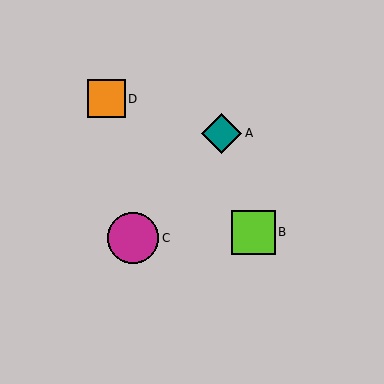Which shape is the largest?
The magenta circle (labeled C) is the largest.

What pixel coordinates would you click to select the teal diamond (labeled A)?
Click at (222, 133) to select the teal diamond A.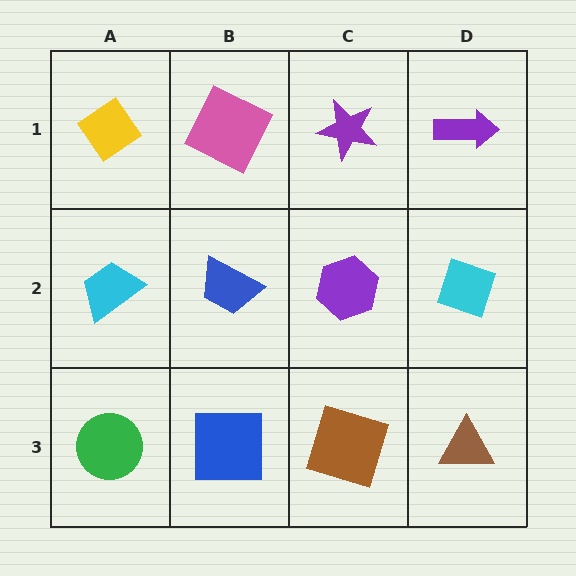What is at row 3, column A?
A green circle.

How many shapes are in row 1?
4 shapes.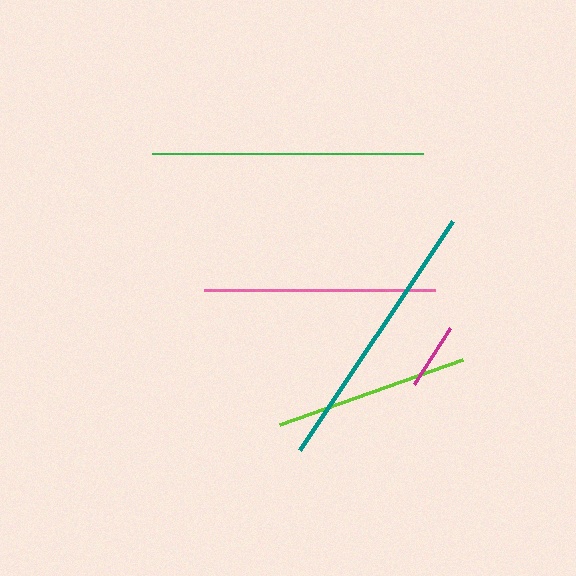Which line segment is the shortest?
The magenta line is the shortest at approximately 67 pixels.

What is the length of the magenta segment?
The magenta segment is approximately 67 pixels long.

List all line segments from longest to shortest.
From longest to shortest: teal, green, pink, lime, magenta.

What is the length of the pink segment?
The pink segment is approximately 231 pixels long.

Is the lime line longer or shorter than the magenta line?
The lime line is longer than the magenta line.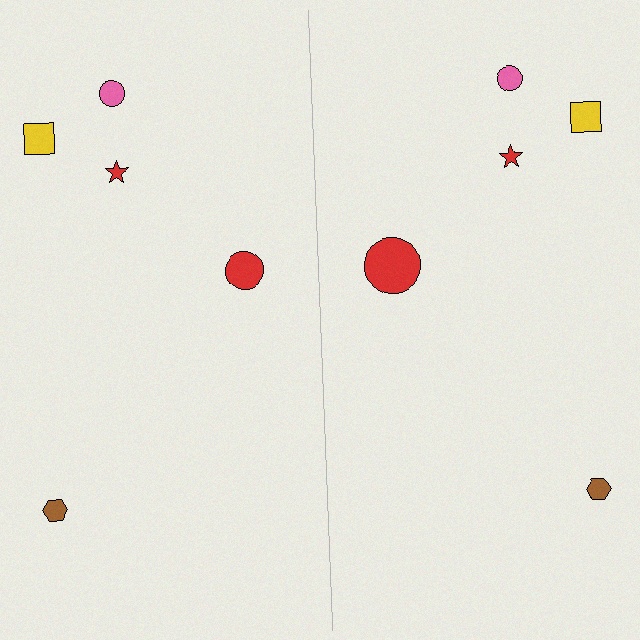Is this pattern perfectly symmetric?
No, the pattern is not perfectly symmetric. The red circle on the right side has a different size than its mirror counterpart.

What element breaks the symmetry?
The red circle on the right side has a different size than its mirror counterpart.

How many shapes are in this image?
There are 10 shapes in this image.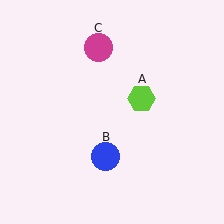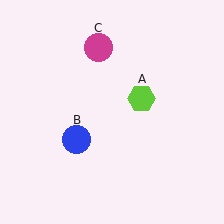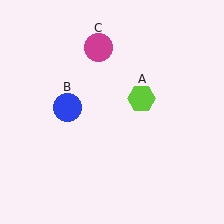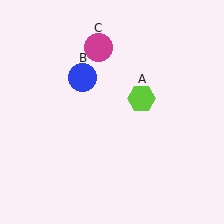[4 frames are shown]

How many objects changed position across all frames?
1 object changed position: blue circle (object B).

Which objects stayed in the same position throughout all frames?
Lime hexagon (object A) and magenta circle (object C) remained stationary.